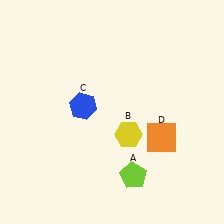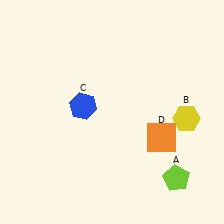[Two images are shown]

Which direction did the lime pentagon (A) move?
The lime pentagon (A) moved right.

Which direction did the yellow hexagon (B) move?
The yellow hexagon (B) moved right.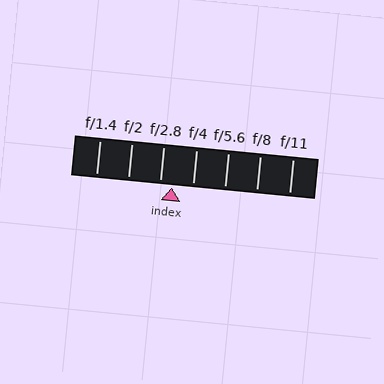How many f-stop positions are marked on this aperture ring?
There are 7 f-stop positions marked.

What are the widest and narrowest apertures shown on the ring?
The widest aperture shown is f/1.4 and the narrowest is f/11.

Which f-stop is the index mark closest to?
The index mark is closest to f/2.8.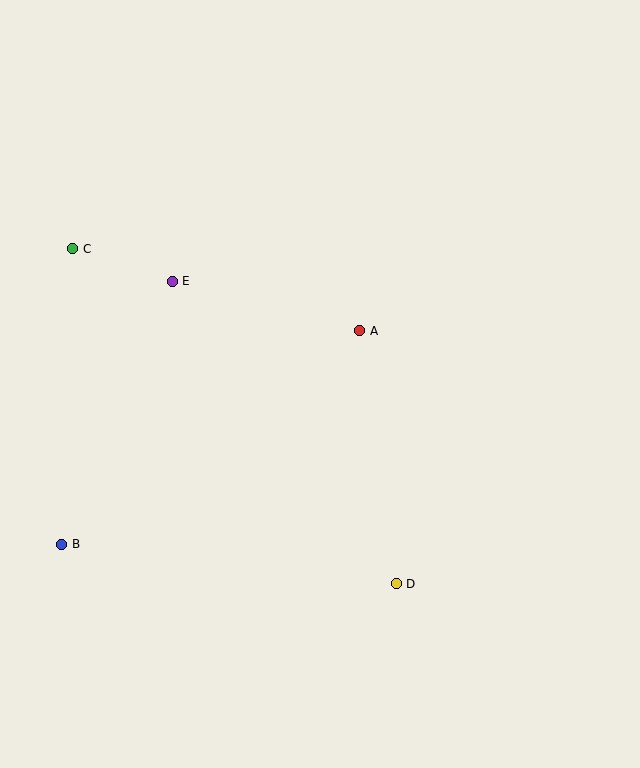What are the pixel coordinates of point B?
Point B is at (62, 544).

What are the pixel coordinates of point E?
Point E is at (173, 281).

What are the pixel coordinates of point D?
Point D is at (396, 583).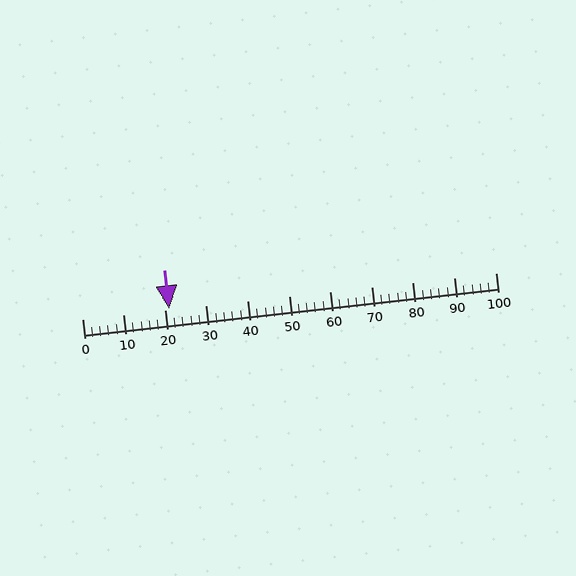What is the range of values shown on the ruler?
The ruler shows values from 0 to 100.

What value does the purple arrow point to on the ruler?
The purple arrow points to approximately 21.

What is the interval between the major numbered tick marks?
The major tick marks are spaced 10 units apart.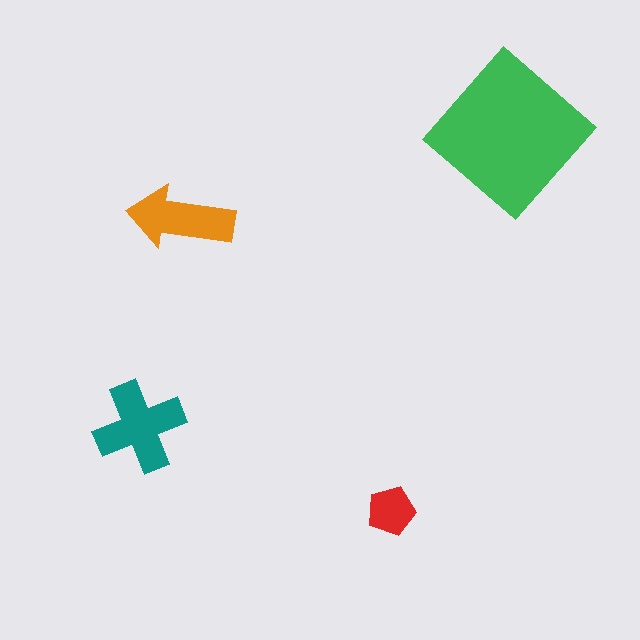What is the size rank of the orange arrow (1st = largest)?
3rd.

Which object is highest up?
The green diamond is topmost.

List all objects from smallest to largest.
The red pentagon, the orange arrow, the teal cross, the green diamond.